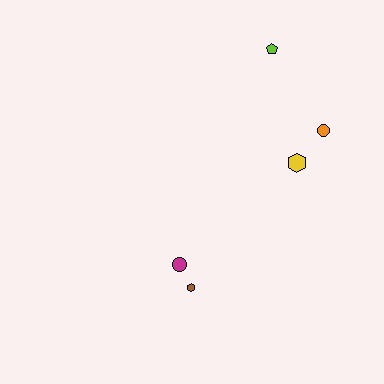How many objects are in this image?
There are 5 objects.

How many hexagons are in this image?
There are 2 hexagons.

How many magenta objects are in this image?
There is 1 magenta object.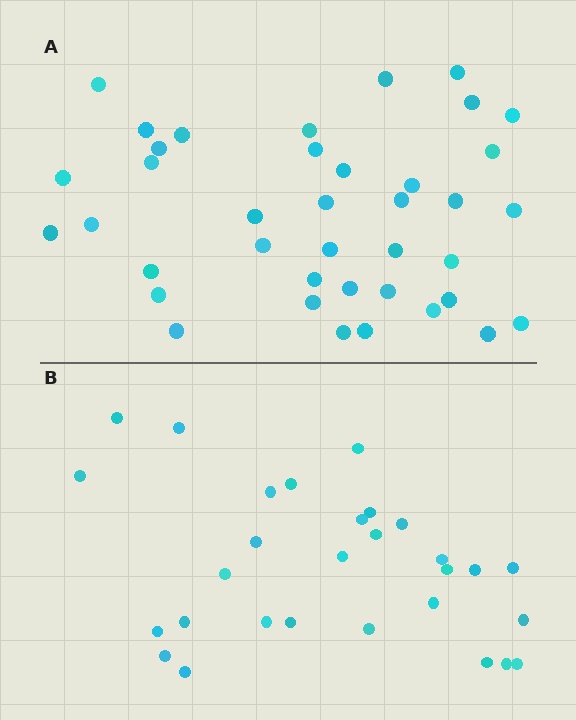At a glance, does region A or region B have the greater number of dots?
Region A (the top region) has more dots.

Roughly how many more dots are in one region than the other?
Region A has roughly 10 or so more dots than region B.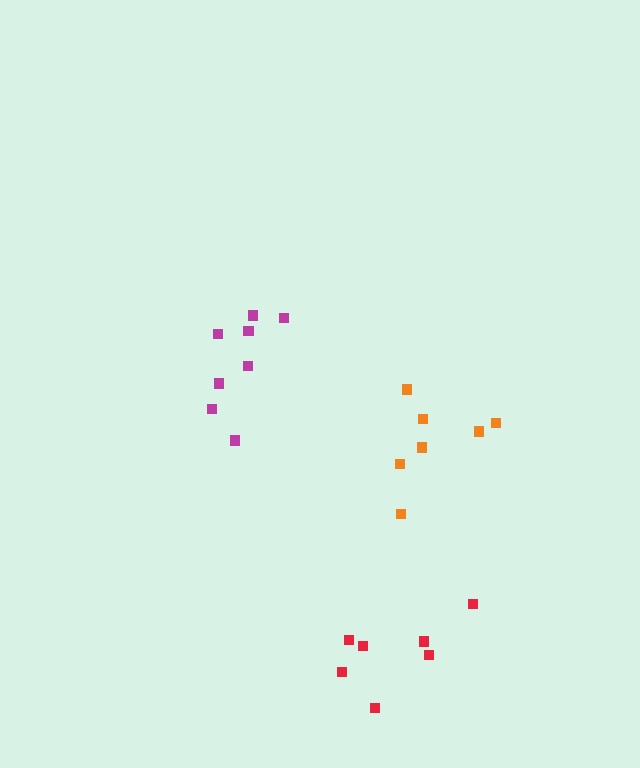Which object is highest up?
The magenta cluster is topmost.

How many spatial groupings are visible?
There are 3 spatial groupings.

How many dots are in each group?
Group 1: 8 dots, Group 2: 7 dots, Group 3: 7 dots (22 total).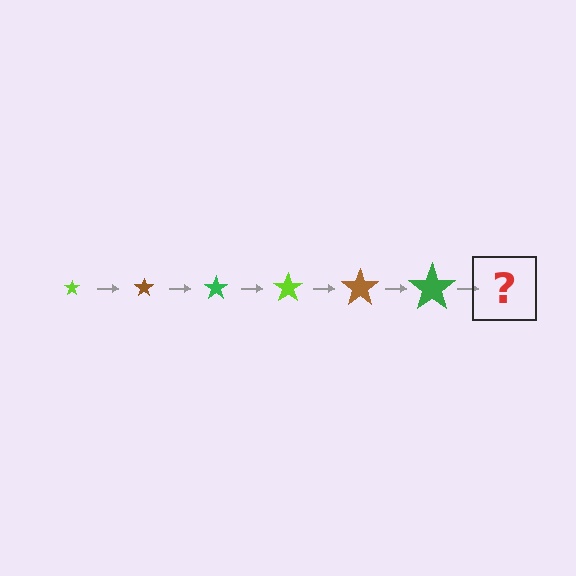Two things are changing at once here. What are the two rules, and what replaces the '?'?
The two rules are that the star grows larger each step and the color cycles through lime, brown, and green. The '?' should be a lime star, larger than the previous one.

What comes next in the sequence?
The next element should be a lime star, larger than the previous one.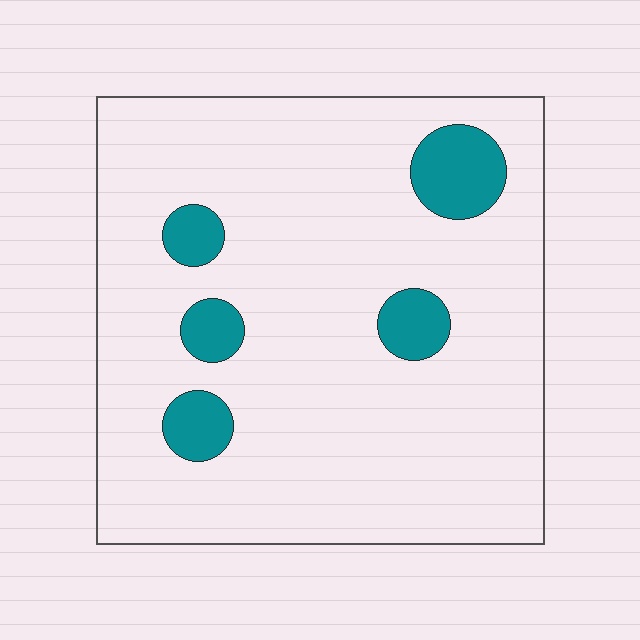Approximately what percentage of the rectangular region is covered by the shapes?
Approximately 10%.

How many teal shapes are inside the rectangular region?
5.